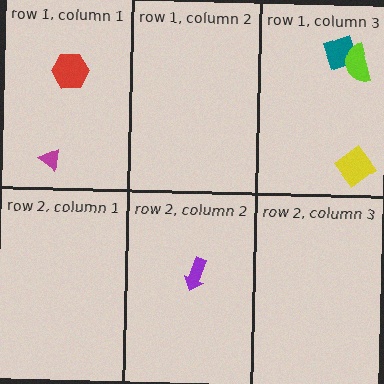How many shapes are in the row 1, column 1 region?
2.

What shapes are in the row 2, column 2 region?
The purple arrow.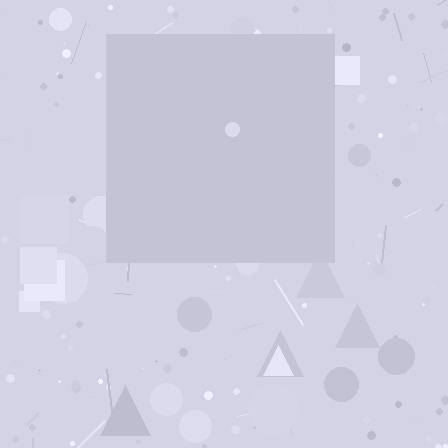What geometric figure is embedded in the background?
A square is embedded in the background.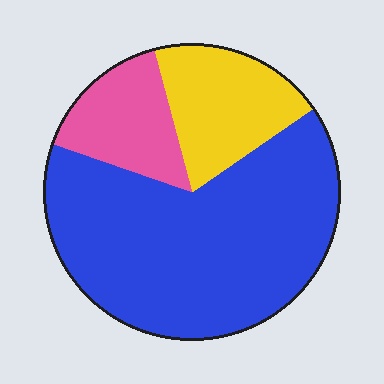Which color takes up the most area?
Blue, at roughly 65%.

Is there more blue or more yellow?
Blue.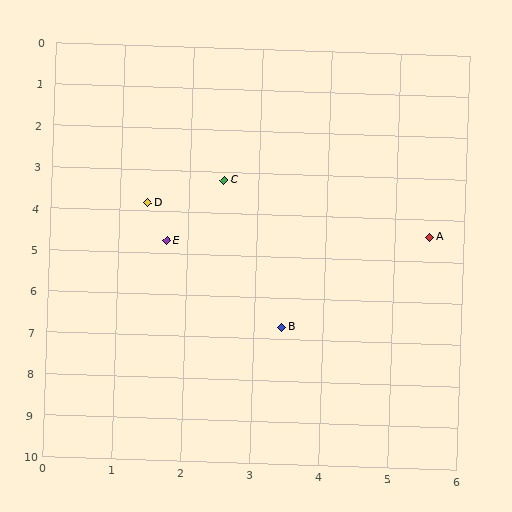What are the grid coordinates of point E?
Point E is at approximately (1.7, 4.7).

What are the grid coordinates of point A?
Point A is at approximately (5.5, 4.4).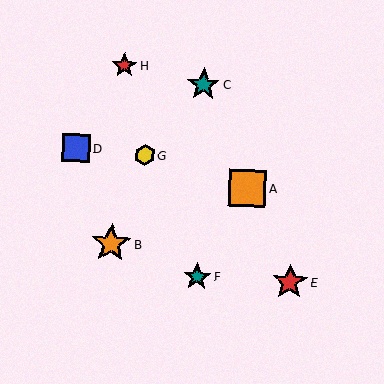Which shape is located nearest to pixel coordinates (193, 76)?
The teal star (labeled C) at (203, 85) is nearest to that location.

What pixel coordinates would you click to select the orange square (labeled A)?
Click at (247, 188) to select the orange square A.